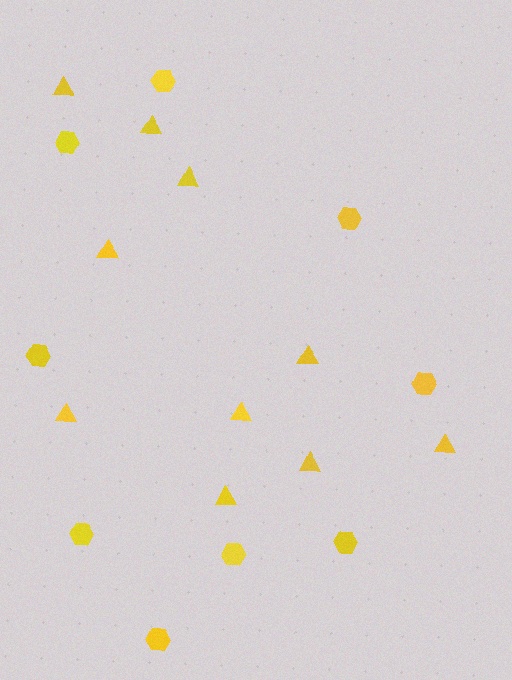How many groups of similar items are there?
There are 2 groups: one group of hexagons (9) and one group of triangles (10).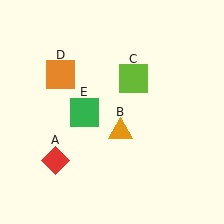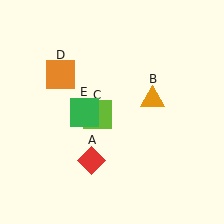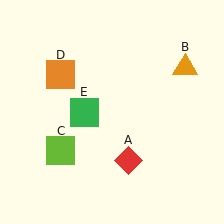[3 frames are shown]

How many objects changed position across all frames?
3 objects changed position: red diamond (object A), orange triangle (object B), lime square (object C).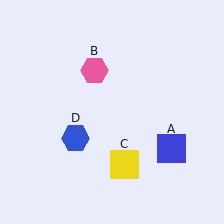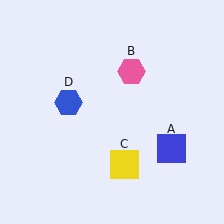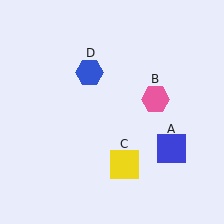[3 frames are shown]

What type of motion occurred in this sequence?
The pink hexagon (object B), blue hexagon (object D) rotated clockwise around the center of the scene.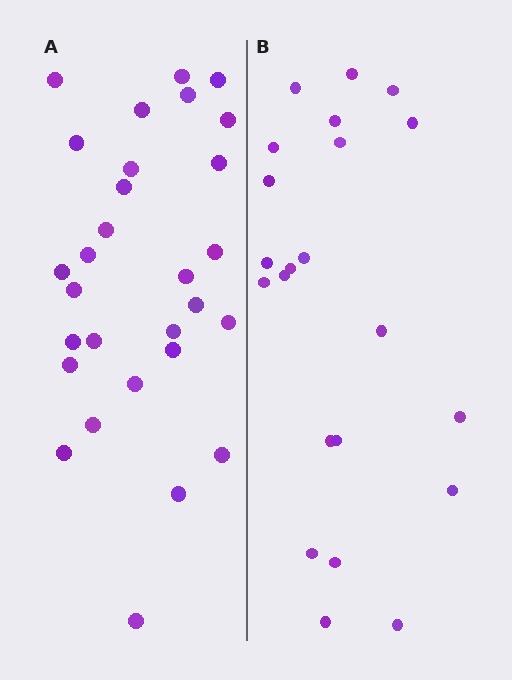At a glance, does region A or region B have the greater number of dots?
Region A (the left region) has more dots.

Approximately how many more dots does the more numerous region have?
Region A has roughly 8 or so more dots than region B.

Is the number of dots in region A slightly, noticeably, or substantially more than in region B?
Region A has noticeably more, but not dramatically so. The ratio is roughly 1.3 to 1.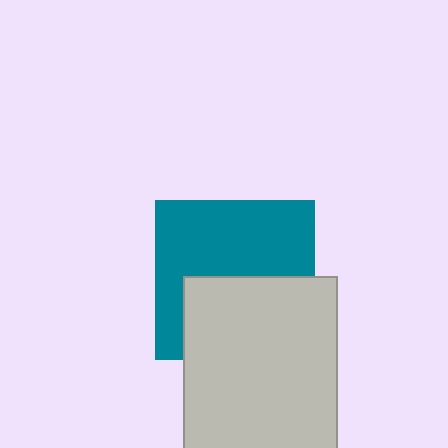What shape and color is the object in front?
The object in front is a light gray rectangle.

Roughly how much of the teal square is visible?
About half of it is visible (roughly 57%).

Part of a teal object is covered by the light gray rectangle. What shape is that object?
It is a square.